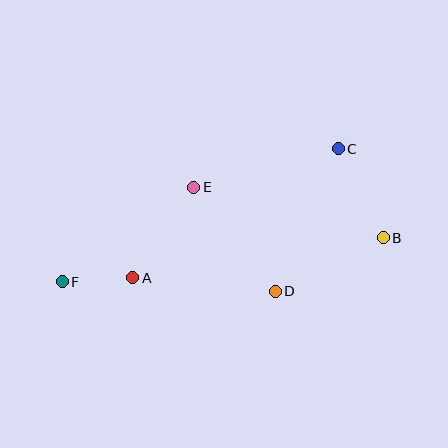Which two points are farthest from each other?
Points B and F are farthest from each other.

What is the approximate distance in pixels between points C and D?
The distance between C and D is approximately 156 pixels.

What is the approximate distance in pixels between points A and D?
The distance between A and D is approximately 143 pixels.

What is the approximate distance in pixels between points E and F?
The distance between E and F is approximately 162 pixels.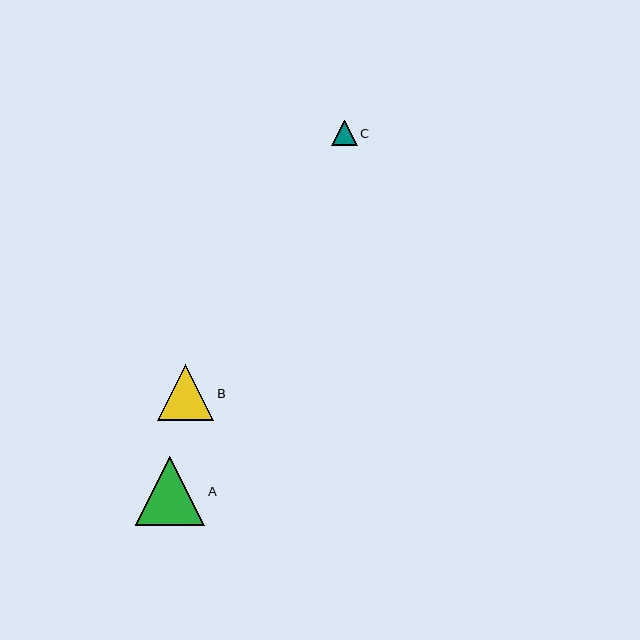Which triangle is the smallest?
Triangle C is the smallest with a size of approximately 26 pixels.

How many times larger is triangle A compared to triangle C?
Triangle A is approximately 2.7 times the size of triangle C.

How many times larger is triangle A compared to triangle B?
Triangle A is approximately 1.2 times the size of triangle B.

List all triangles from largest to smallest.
From largest to smallest: A, B, C.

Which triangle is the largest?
Triangle A is the largest with a size of approximately 69 pixels.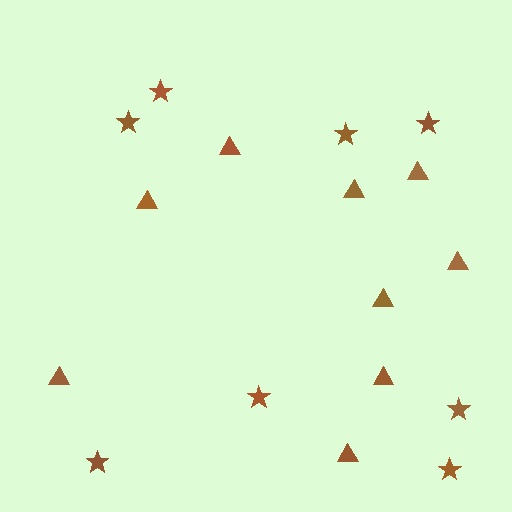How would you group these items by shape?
There are 2 groups: one group of stars (8) and one group of triangles (9).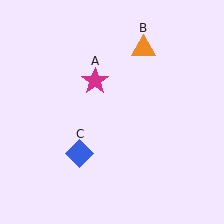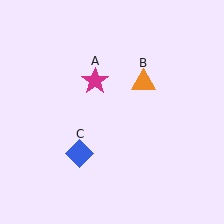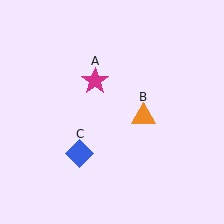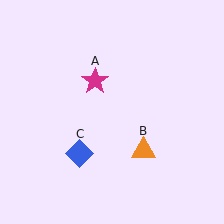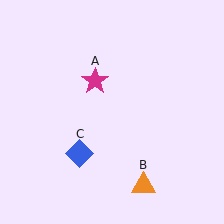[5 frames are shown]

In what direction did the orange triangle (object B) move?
The orange triangle (object B) moved down.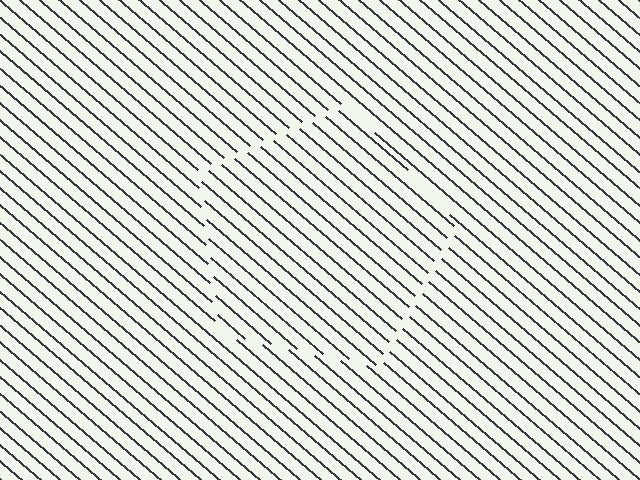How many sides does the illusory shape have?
5 sides — the line-ends trace a pentagon.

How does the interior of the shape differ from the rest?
The interior of the shape contains the same grating, shifted by half a period — the contour is defined by the phase discontinuity where line-ends from the inner and outer gratings abut.